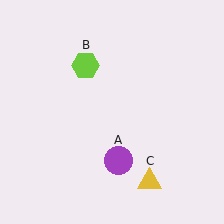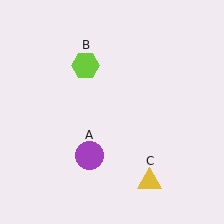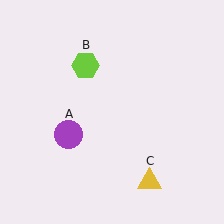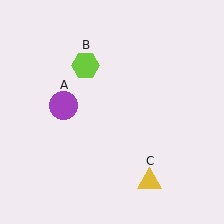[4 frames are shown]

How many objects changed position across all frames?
1 object changed position: purple circle (object A).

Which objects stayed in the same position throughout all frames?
Lime hexagon (object B) and yellow triangle (object C) remained stationary.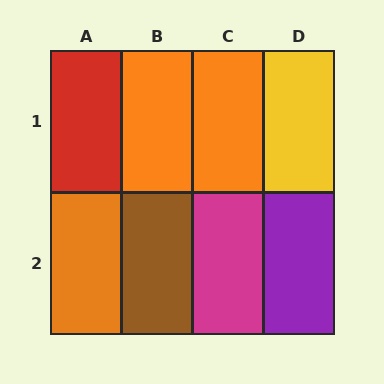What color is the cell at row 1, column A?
Red.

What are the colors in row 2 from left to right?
Orange, brown, magenta, purple.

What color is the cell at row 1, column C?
Orange.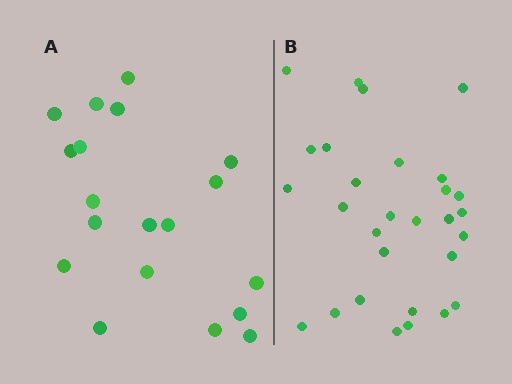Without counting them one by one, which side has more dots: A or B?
Region B (the right region) has more dots.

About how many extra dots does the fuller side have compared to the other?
Region B has roughly 10 or so more dots than region A.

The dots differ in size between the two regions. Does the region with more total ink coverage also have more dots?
No. Region A has more total ink coverage because its dots are larger, but region B actually contains more individual dots. Total area can be misleading — the number of items is what matters here.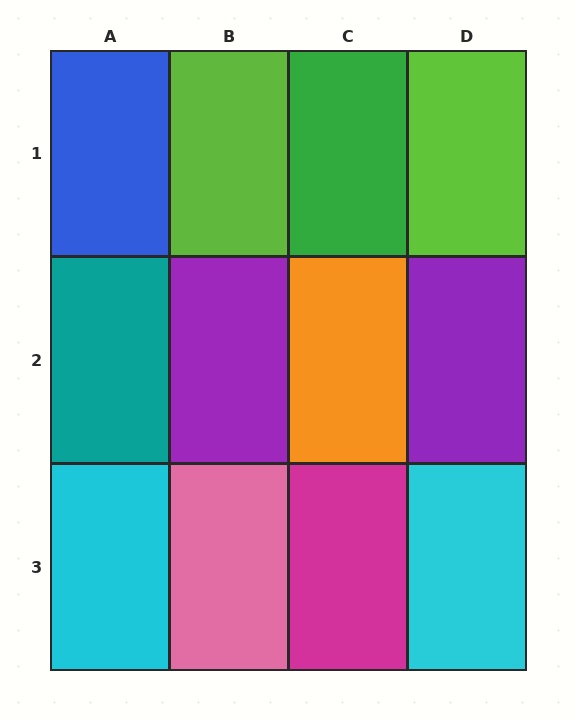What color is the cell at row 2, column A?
Teal.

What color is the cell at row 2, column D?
Purple.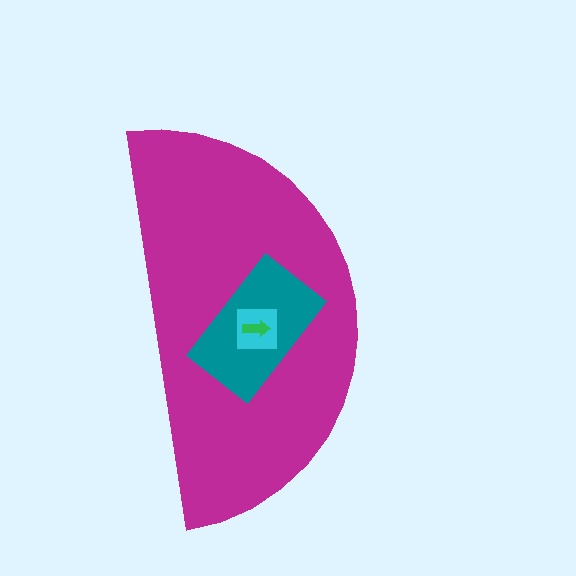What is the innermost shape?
The green arrow.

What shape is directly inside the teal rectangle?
The cyan square.